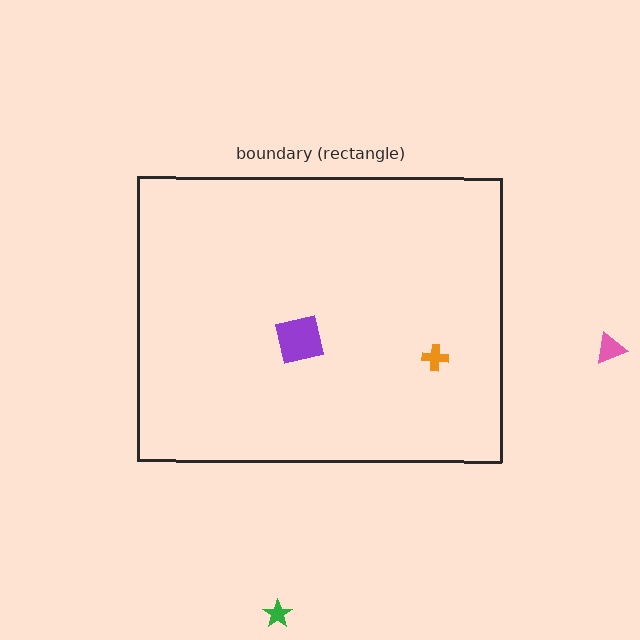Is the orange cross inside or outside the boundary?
Inside.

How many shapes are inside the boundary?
2 inside, 2 outside.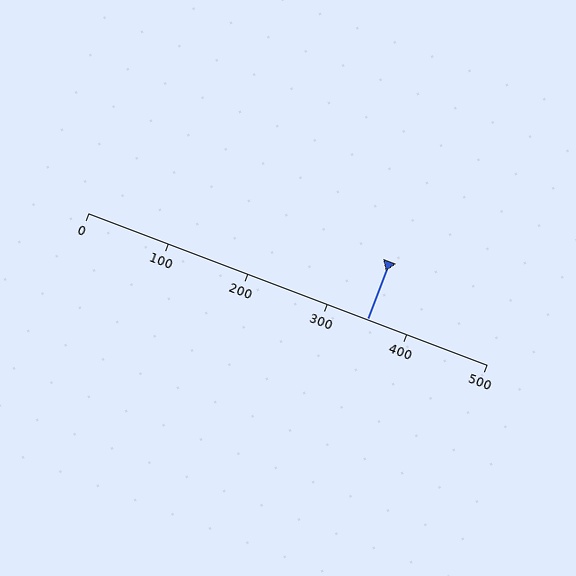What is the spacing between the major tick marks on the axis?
The major ticks are spaced 100 apart.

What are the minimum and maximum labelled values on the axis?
The axis runs from 0 to 500.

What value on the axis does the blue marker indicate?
The marker indicates approximately 350.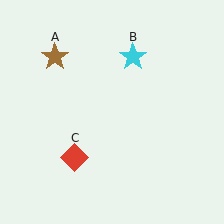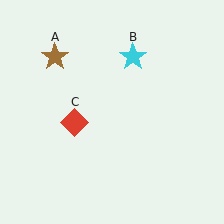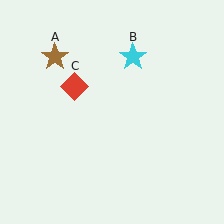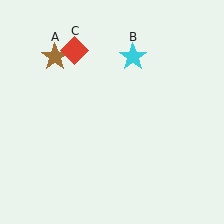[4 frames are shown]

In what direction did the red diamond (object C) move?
The red diamond (object C) moved up.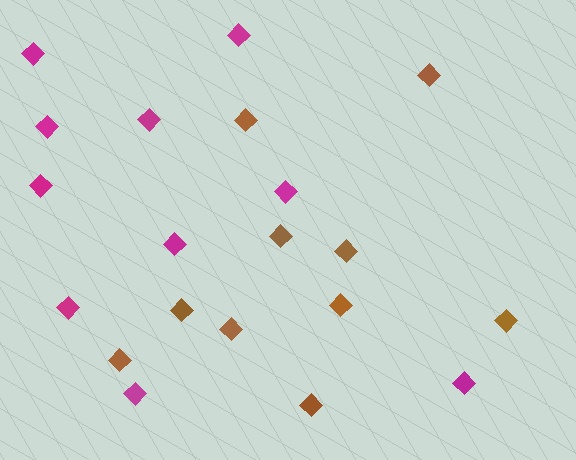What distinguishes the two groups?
There are 2 groups: one group of magenta diamonds (10) and one group of brown diamonds (10).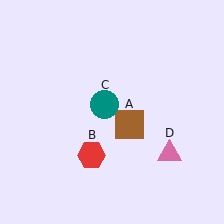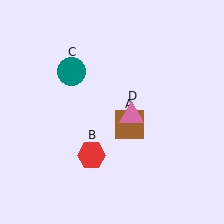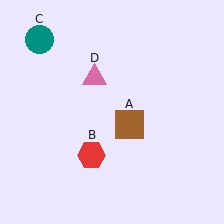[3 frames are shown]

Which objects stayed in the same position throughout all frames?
Brown square (object A) and red hexagon (object B) remained stationary.